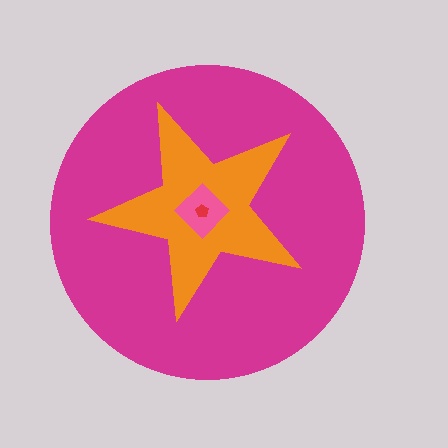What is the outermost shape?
The magenta circle.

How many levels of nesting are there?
4.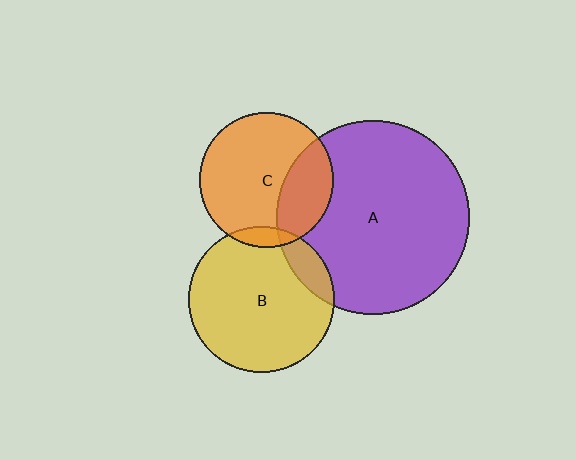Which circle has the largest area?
Circle A (purple).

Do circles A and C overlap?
Yes.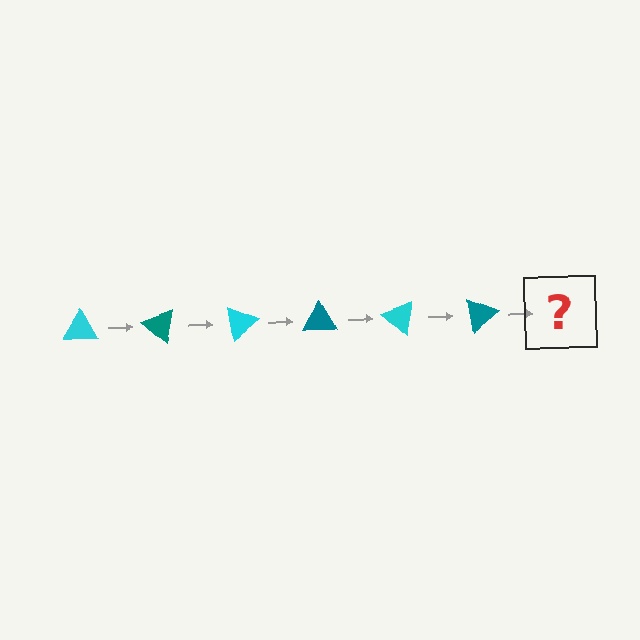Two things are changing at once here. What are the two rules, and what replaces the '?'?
The two rules are that it rotates 40 degrees each step and the color cycles through cyan and teal. The '?' should be a cyan triangle, rotated 240 degrees from the start.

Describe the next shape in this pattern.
It should be a cyan triangle, rotated 240 degrees from the start.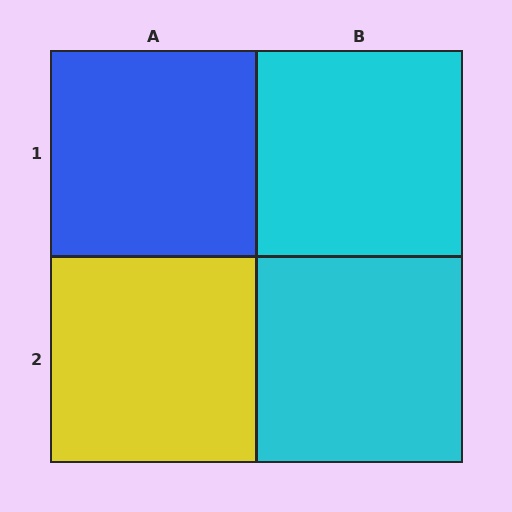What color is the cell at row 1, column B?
Cyan.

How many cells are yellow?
1 cell is yellow.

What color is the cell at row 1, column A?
Blue.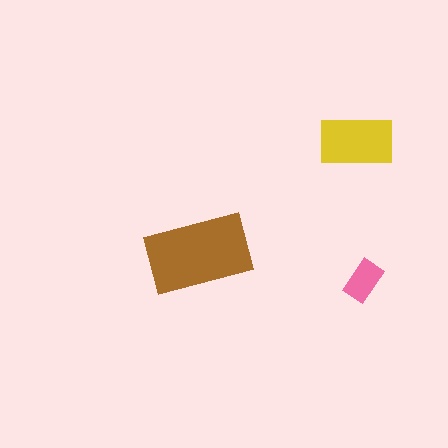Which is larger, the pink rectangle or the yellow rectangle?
The yellow one.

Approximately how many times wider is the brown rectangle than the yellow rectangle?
About 1.5 times wider.